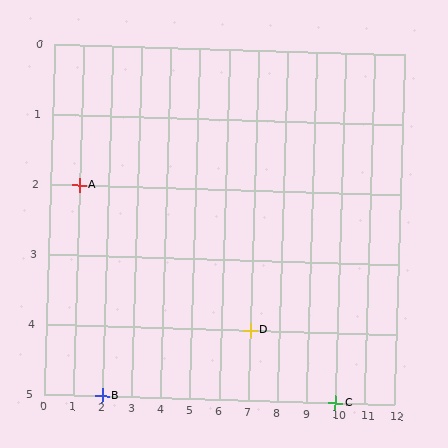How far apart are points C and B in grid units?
Points C and B are 8 columns apart.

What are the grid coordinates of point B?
Point B is at grid coordinates (2, 5).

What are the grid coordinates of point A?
Point A is at grid coordinates (1, 2).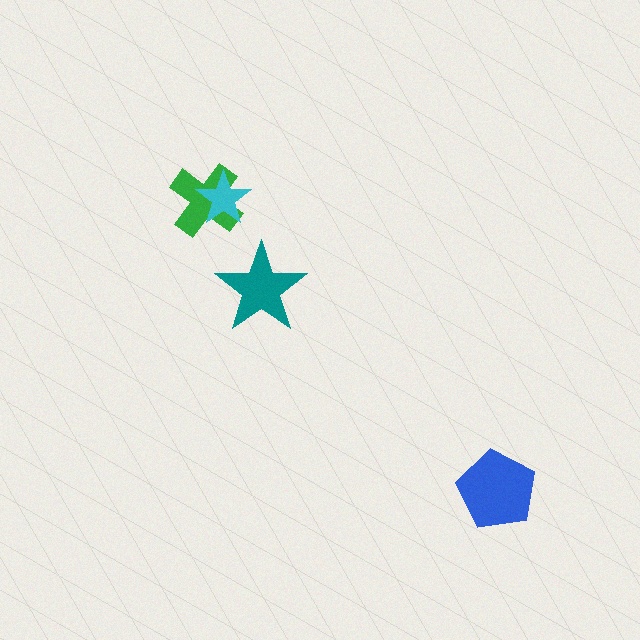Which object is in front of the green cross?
The cyan star is in front of the green cross.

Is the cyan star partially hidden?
No, no other shape covers it.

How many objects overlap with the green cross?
1 object overlaps with the green cross.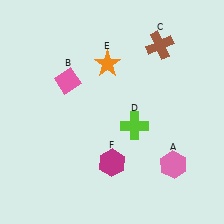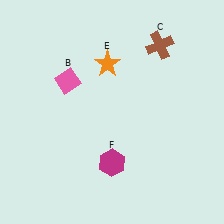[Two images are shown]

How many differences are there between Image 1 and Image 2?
There are 2 differences between the two images.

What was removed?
The pink hexagon (A), the lime cross (D) were removed in Image 2.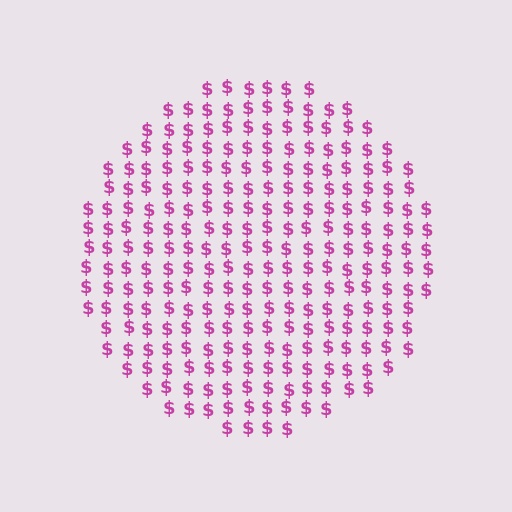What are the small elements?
The small elements are dollar signs.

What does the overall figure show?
The overall figure shows a circle.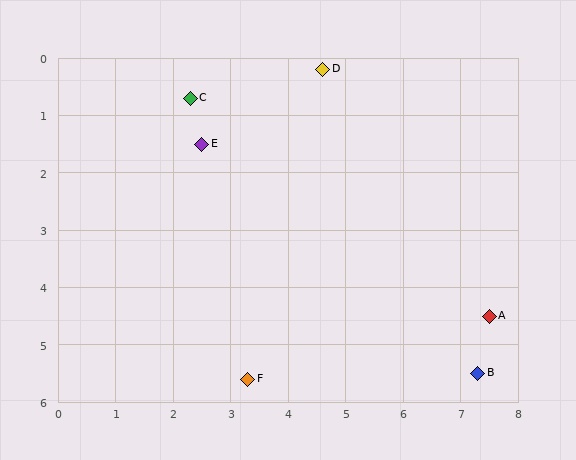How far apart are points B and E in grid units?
Points B and E are about 6.2 grid units apart.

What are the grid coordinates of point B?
Point B is at approximately (7.3, 5.5).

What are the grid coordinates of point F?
Point F is at approximately (3.3, 5.6).